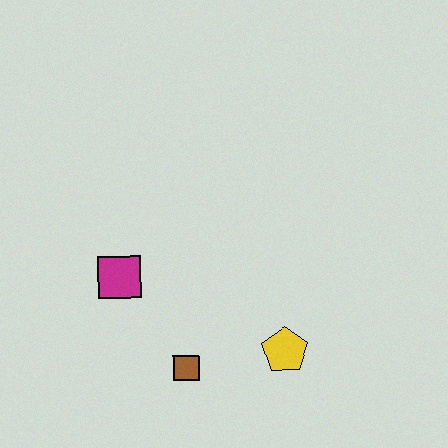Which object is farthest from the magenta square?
The yellow pentagon is farthest from the magenta square.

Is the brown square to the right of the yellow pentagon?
No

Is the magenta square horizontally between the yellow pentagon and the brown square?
No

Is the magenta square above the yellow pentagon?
Yes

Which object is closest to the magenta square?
The brown square is closest to the magenta square.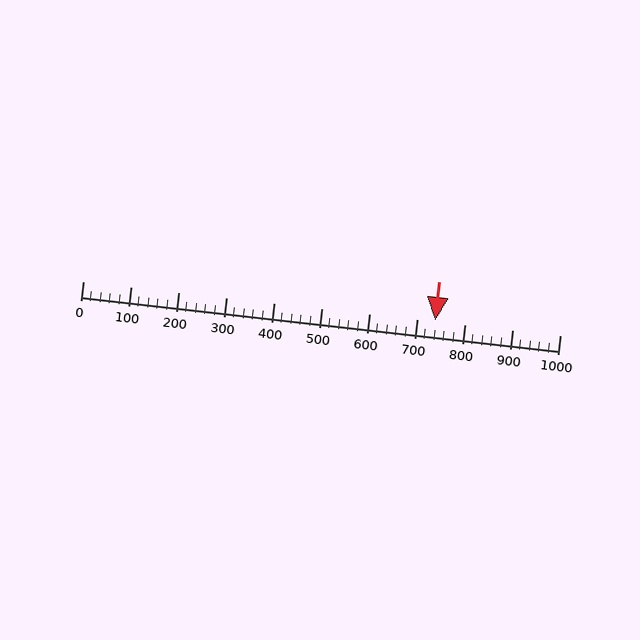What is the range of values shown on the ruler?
The ruler shows values from 0 to 1000.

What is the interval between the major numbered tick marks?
The major tick marks are spaced 100 units apart.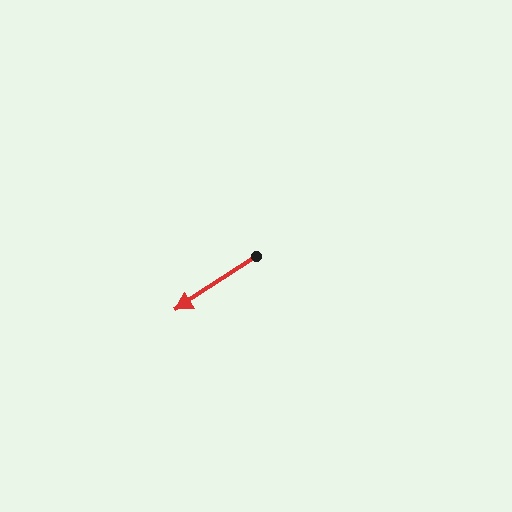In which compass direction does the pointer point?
Southwest.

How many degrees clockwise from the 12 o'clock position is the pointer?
Approximately 236 degrees.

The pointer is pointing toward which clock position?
Roughly 8 o'clock.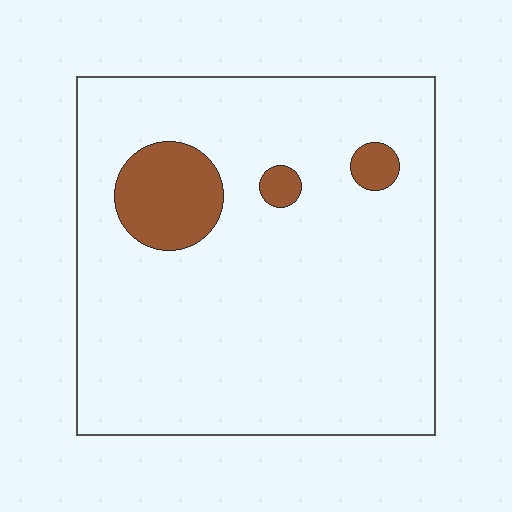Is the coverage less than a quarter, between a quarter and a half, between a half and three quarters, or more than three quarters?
Less than a quarter.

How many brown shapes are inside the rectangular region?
3.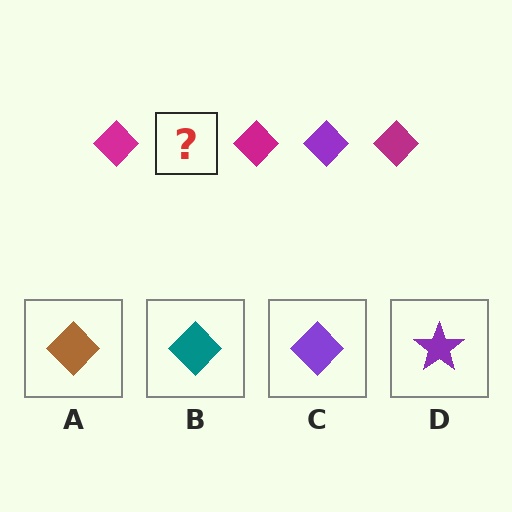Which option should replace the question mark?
Option C.